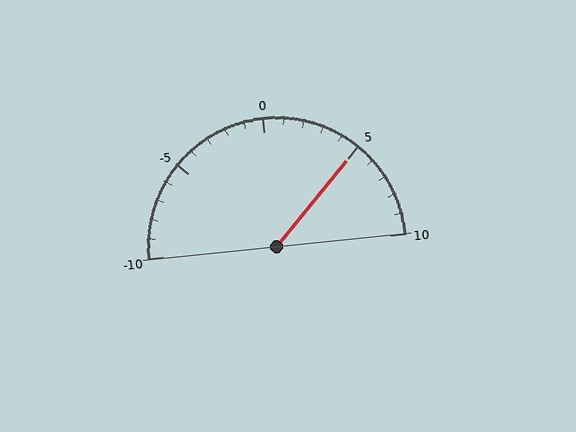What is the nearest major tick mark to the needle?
The nearest major tick mark is 5.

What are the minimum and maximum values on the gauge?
The gauge ranges from -10 to 10.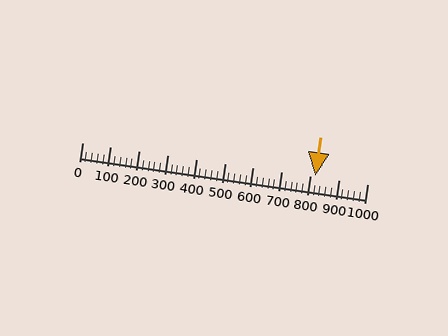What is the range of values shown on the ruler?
The ruler shows values from 0 to 1000.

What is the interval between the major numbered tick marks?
The major tick marks are spaced 100 units apart.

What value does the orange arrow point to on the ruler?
The orange arrow points to approximately 819.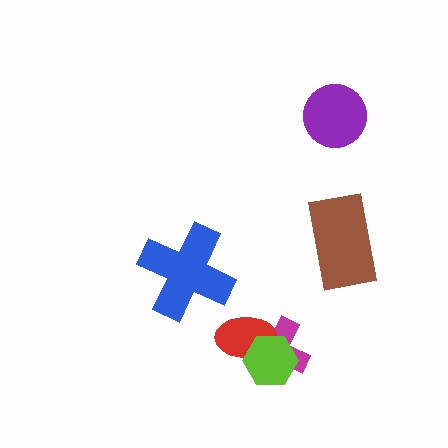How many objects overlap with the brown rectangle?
0 objects overlap with the brown rectangle.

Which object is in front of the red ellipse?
The lime hexagon is in front of the red ellipse.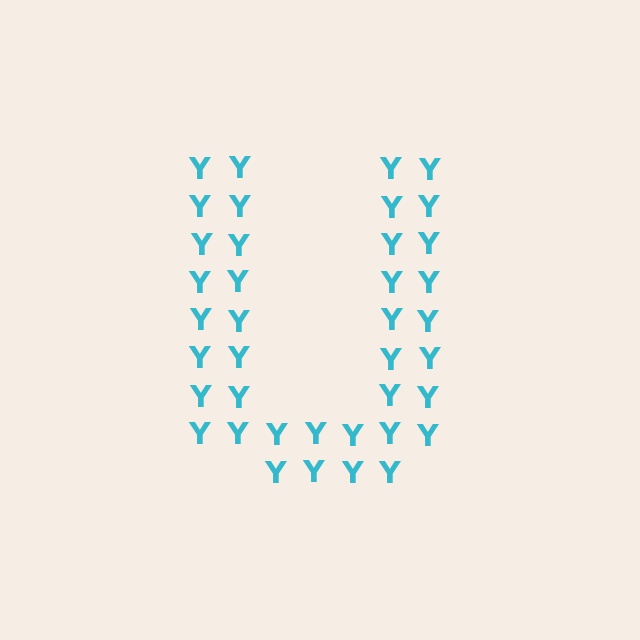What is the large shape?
The large shape is the letter U.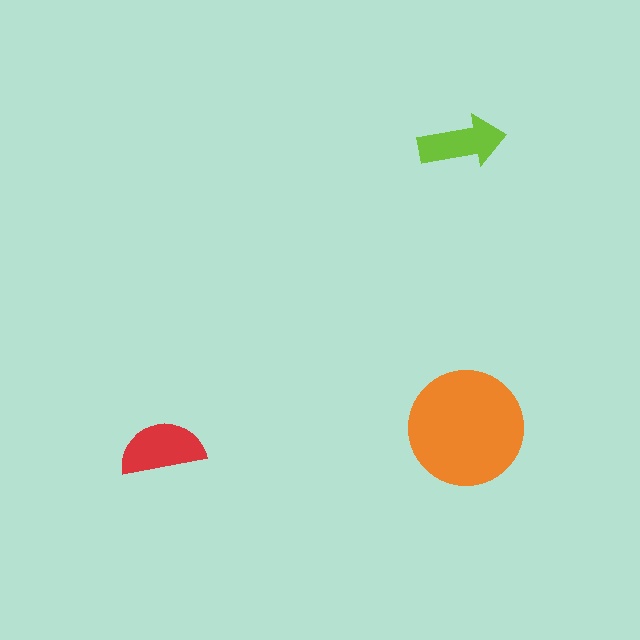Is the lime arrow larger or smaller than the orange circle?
Smaller.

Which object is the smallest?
The lime arrow.